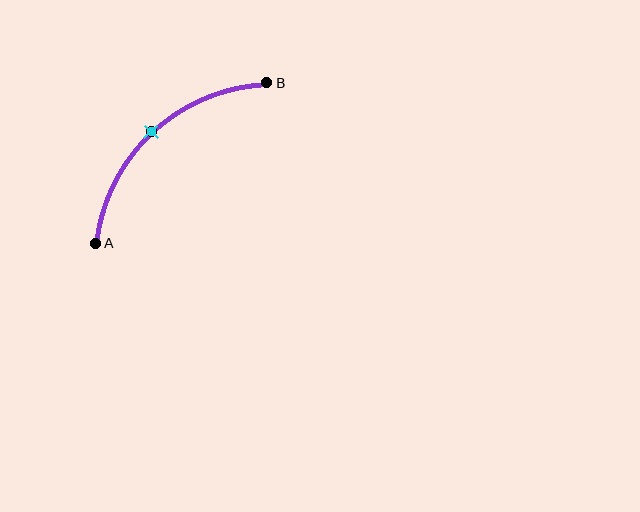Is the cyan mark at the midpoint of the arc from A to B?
Yes. The cyan mark lies on the arc at equal arc-length from both A and B — it is the arc midpoint.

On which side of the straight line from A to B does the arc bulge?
The arc bulges above and to the left of the straight line connecting A and B.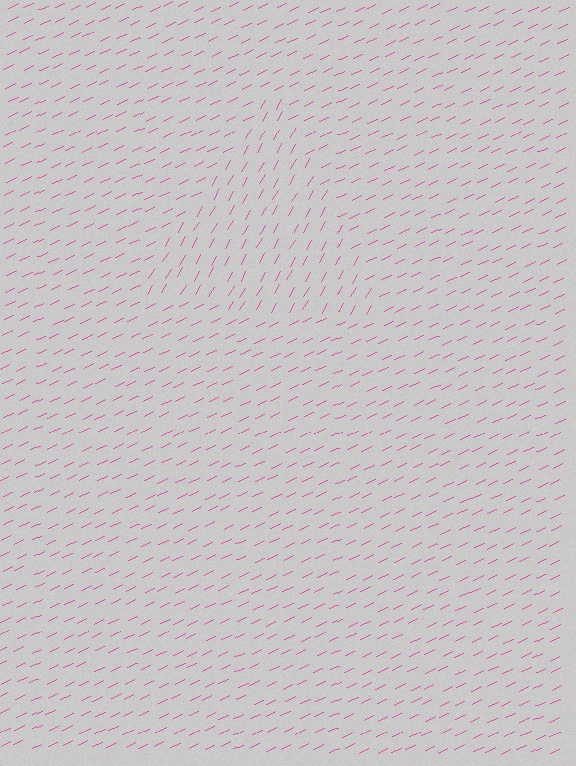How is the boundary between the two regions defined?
The boundary is defined purely by a change in line orientation (approximately 34 degrees difference). All lines are the same color and thickness.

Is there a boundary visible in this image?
Yes, there is a texture boundary formed by a change in line orientation.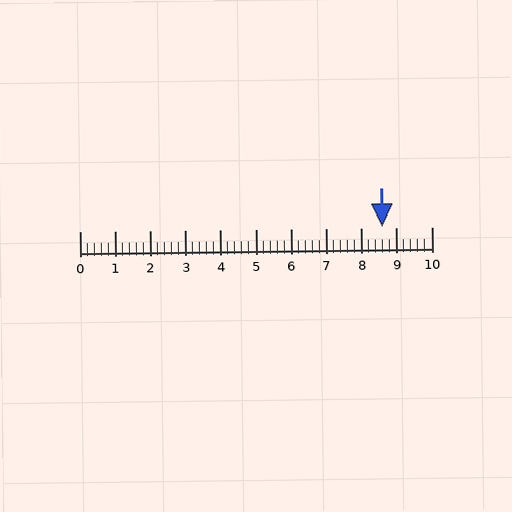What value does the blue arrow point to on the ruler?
The blue arrow points to approximately 8.6.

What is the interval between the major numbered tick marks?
The major tick marks are spaced 1 units apart.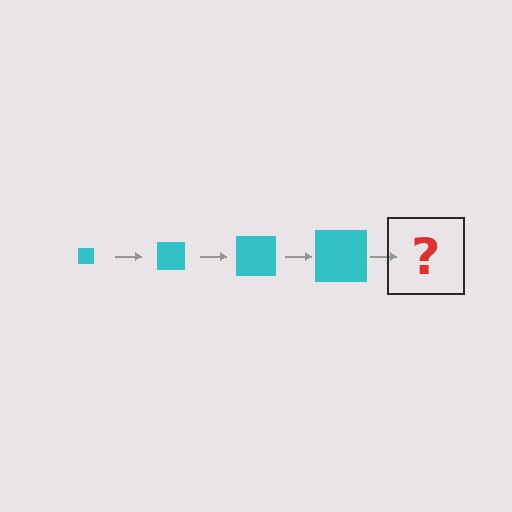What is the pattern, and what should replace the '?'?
The pattern is that the square gets progressively larger each step. The '?' should be a cyan square, larger than the previous one.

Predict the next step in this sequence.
The next step is a cyan square, larger than the previous one.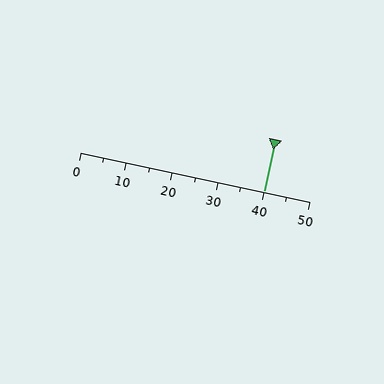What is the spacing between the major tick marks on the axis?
The major ticks are spaced 10 apart.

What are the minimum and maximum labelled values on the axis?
The axis runs from 0 to 50.